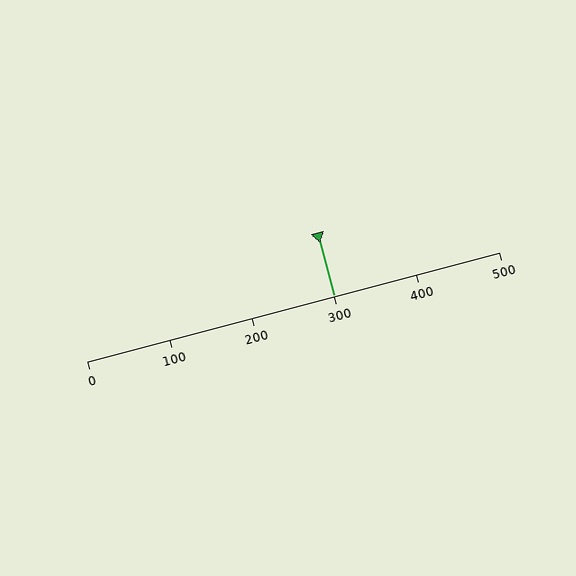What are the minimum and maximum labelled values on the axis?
The axis runs from 0 to 500.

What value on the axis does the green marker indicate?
The marker indicates approximately 300.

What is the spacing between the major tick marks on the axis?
The major ticks are spaced 100 apart.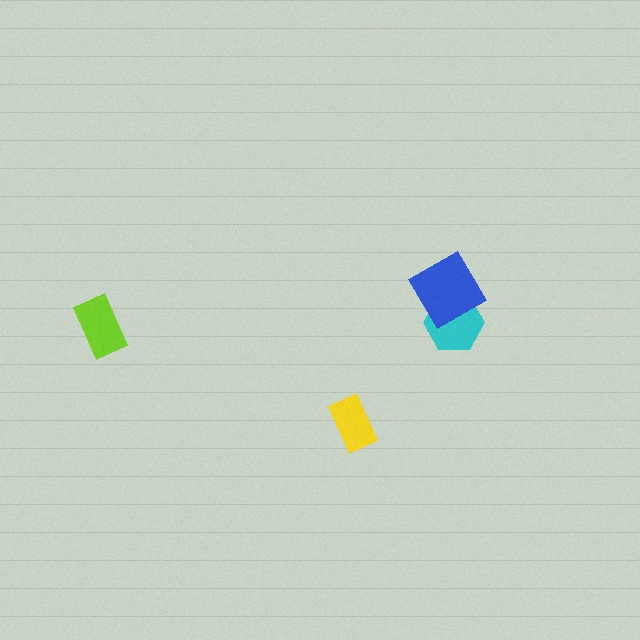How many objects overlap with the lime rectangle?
0 objects overlap with the lime rectangle.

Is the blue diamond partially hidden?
No, no other shape covers it.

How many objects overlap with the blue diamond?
1 object overlaps with the blue diamond.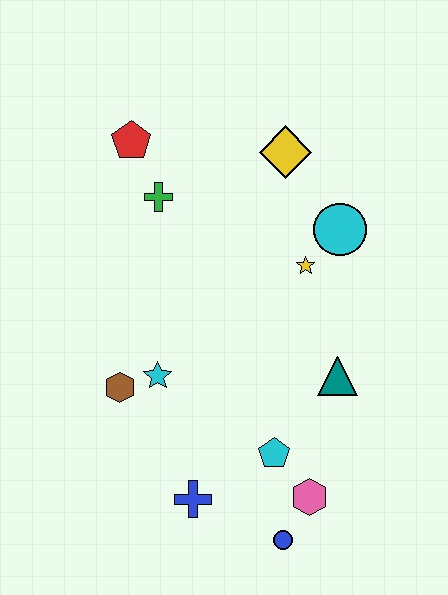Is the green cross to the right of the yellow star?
No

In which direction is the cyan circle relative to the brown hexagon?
The cyan circle is to the right of the brown hexagon.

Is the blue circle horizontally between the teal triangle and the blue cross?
Yes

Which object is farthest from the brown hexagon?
The yellow diamond is farthest from the brown hexagon.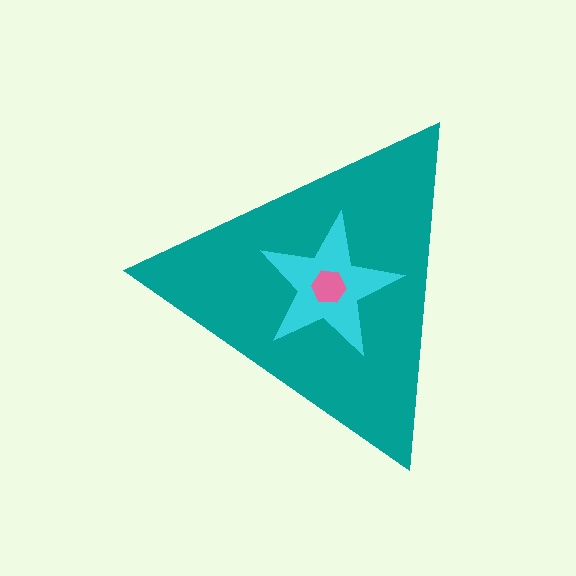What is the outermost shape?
The teal triangle.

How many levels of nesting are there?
3.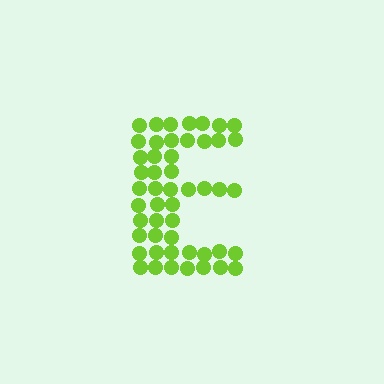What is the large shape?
The large shape is the letter E.